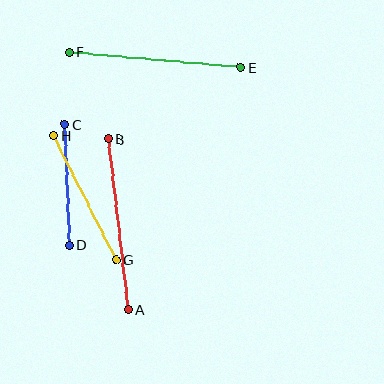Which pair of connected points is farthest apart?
Points E and F are farthest apart.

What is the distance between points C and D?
The distance is approximately 121 pixels.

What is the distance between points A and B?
The distance is approximately 172 pixels.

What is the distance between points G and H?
The distance is approximately 139 pixels.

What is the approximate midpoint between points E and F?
The midpoint is at approximately (155, 60) pixels.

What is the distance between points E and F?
The distance is approximately 173 pixels.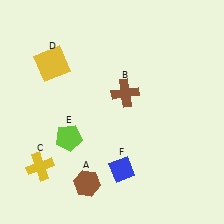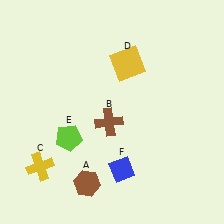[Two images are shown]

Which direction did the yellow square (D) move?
The yellow square (D) moved right.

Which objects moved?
The objects that moved are: the brown cross (B), the yellow square (D).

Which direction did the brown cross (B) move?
The brown cross (B) moved down.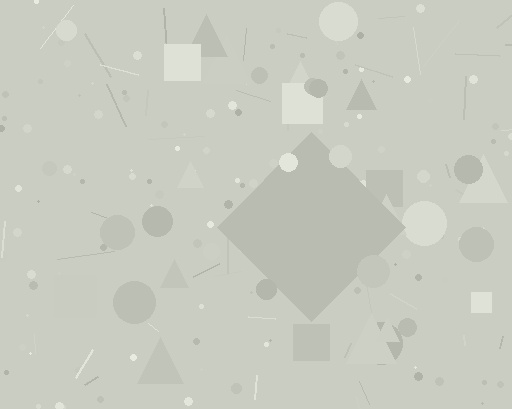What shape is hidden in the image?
A diamond is hidden in the image.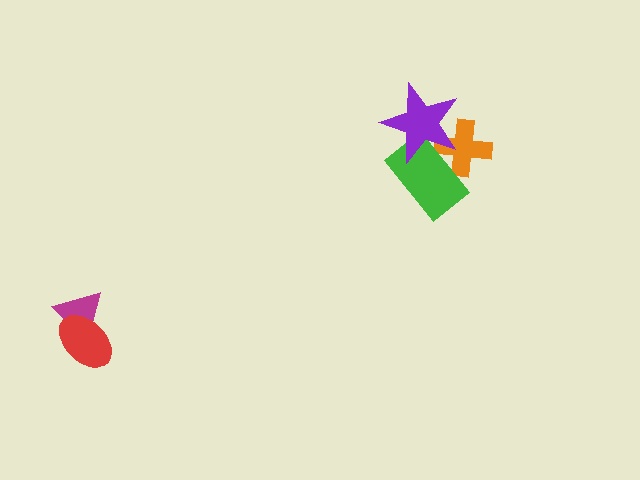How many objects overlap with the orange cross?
2 objects overlap with the orange cross.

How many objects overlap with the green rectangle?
2 objects overlap with the green rectangle.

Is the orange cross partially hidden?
Yes, it is partially covered by another shape.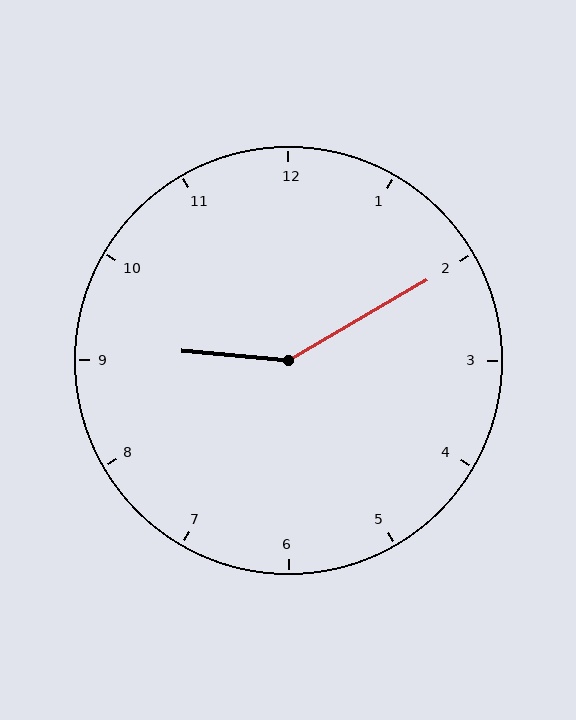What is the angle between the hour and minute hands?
Approximately 145 degrees.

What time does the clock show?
9:10.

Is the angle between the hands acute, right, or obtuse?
It is obtuse.